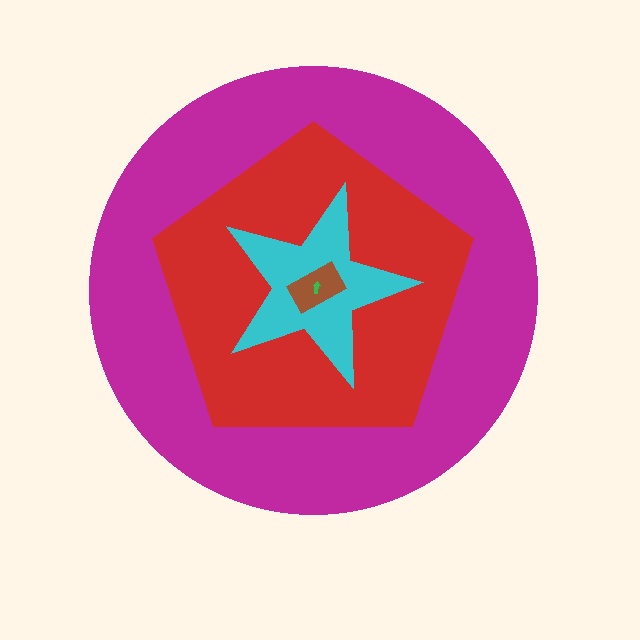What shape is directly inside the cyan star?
The brown rectangle.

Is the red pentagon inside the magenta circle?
Yes.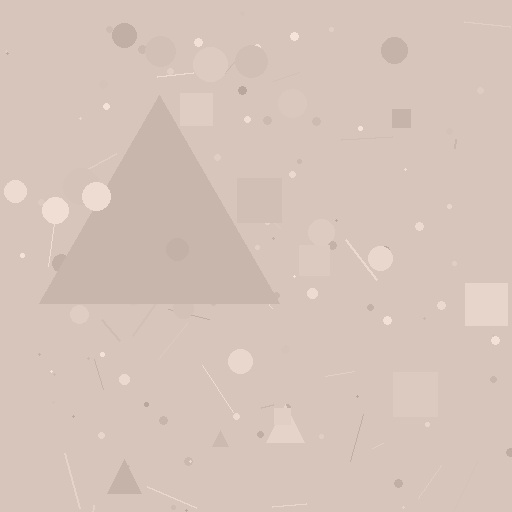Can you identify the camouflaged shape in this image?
The camouflaged shape is a triangle.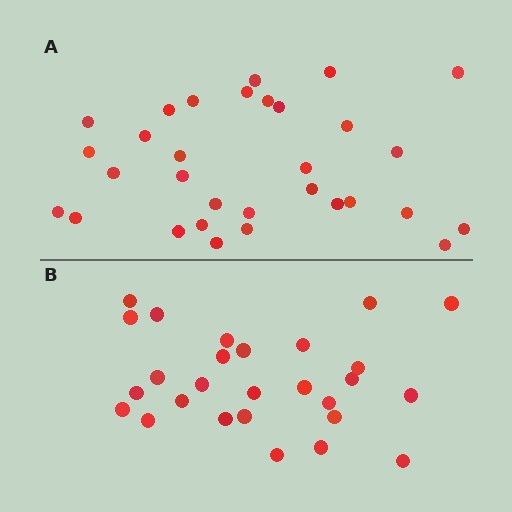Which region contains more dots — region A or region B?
Region A (the top region) has more dots.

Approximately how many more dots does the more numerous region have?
Region A has about 4 more dots than region B.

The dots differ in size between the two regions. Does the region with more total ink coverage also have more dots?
No. Region B has more total ink coverage because its dots are larger, but region A actually contains more individual dots. Total area can be misleading — the number of items is what matters here.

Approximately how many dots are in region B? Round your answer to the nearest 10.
About 30 dots. (The exact count is 27, which rounds to 30.)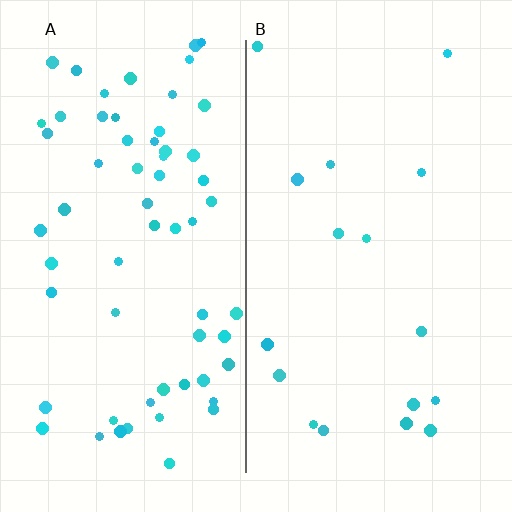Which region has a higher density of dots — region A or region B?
A (the left).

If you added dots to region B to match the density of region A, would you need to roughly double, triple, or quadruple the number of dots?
Approximately quadruple.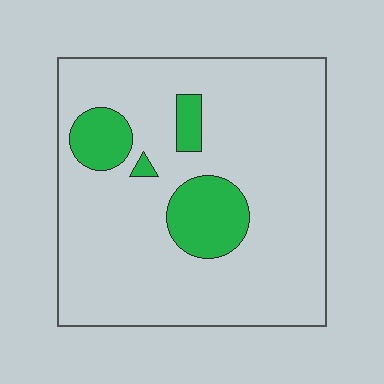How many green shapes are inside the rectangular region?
4.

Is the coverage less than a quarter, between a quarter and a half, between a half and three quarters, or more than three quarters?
Less than a quarter.